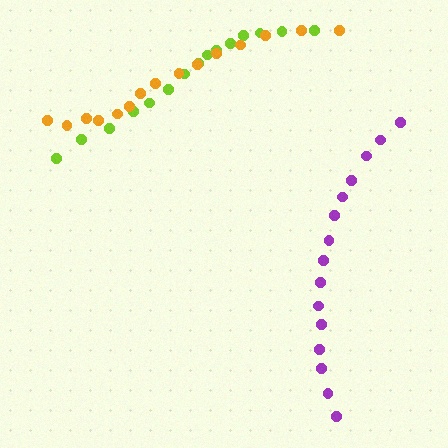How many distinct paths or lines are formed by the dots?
There are 3 distinct paths.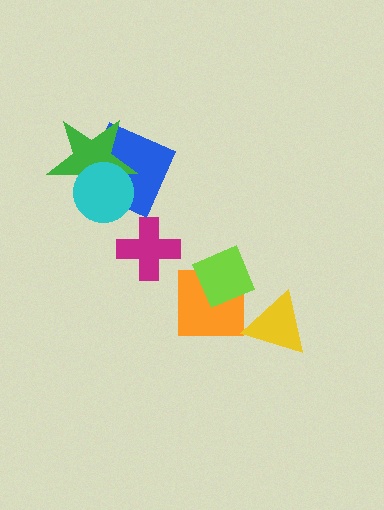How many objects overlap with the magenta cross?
0 objects overlap with the magenta cross.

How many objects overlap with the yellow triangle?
0 objects overlap with the yellow triangle.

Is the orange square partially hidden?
Yes, it is partially covered by another shape.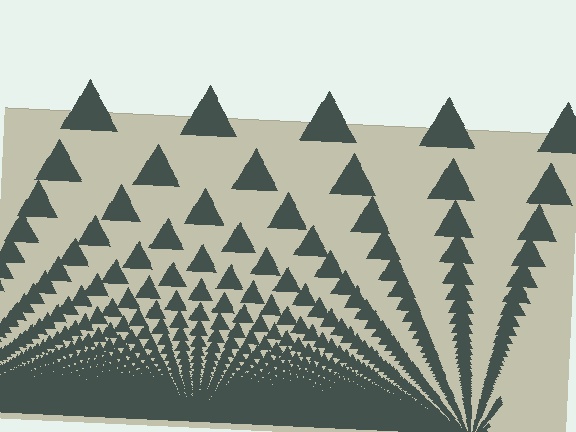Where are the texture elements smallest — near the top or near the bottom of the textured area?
Near the bottom.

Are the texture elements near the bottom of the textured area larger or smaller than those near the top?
Smaller. The gradient is inverted — elements near the bottom are smaller and denser.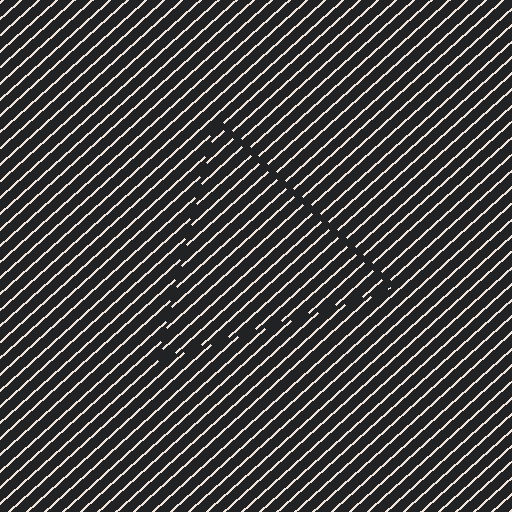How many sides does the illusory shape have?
3 sides — the line-ends trace a triangle.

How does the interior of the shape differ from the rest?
The interior of the shape contains the same grating, shifted by half a period — the contour is defined by the phase discontinuity where line-ends from the inner and outer gratings abut.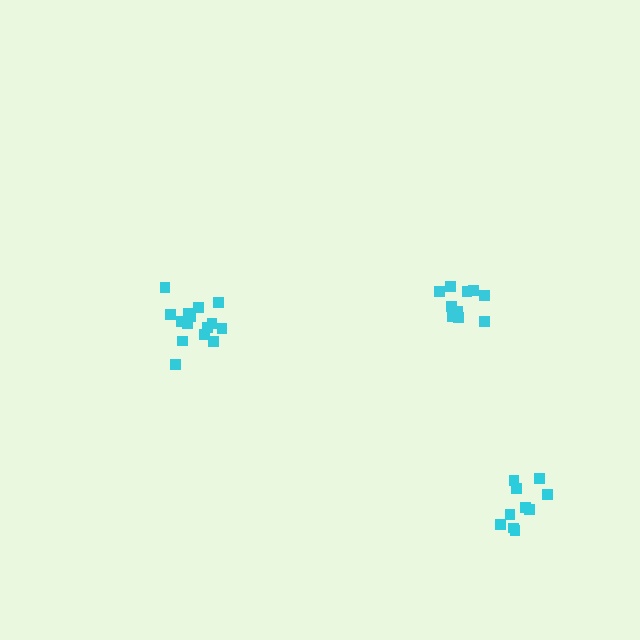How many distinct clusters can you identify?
There are 3 distinct clusters.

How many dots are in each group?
Group 1: 10 dots, Group 2: 10 dots, Group 3: 15 dots (35 total).